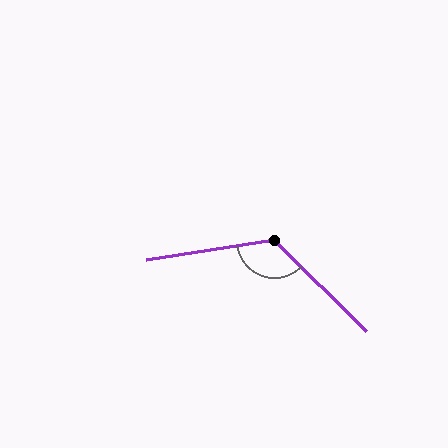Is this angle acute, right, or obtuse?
It is obtuse.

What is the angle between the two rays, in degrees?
Approximately 126 degrees.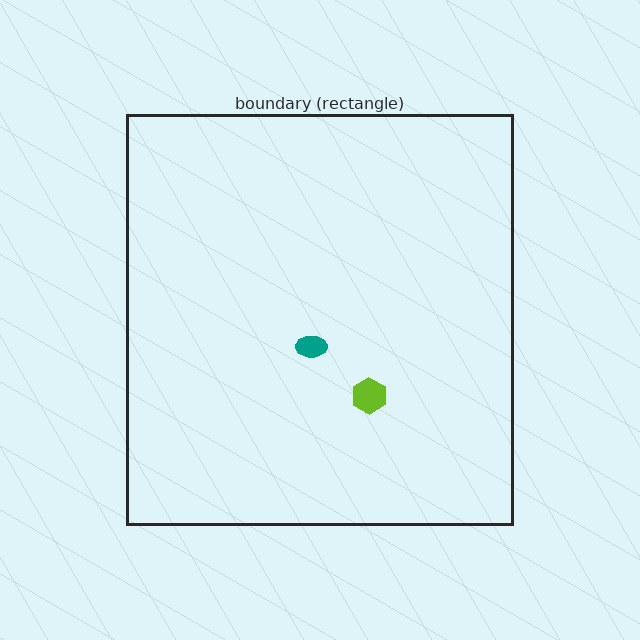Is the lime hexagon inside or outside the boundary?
Inside.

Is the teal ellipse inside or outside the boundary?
Inside.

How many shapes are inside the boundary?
2 inside, 0 outside.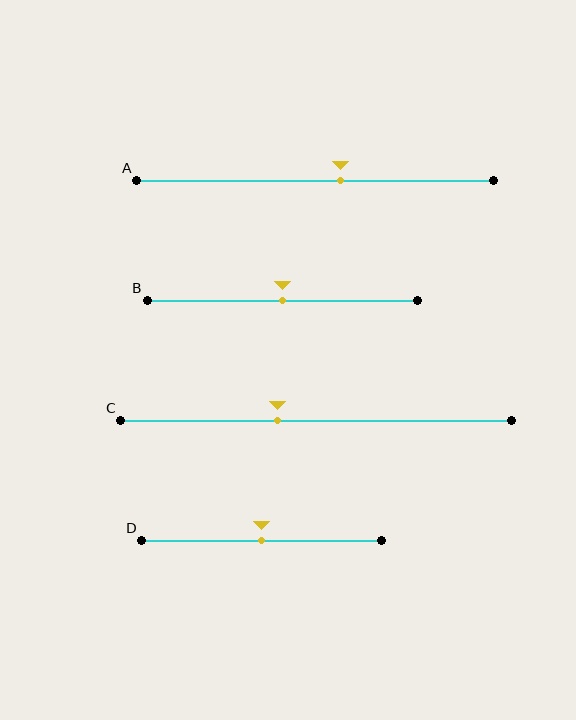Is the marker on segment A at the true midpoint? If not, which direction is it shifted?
No, the marker on segment A is shifted to the right by about 7% of the segment length.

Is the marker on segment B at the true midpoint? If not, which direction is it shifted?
Yes, the marker on segment B is at the true midpoint.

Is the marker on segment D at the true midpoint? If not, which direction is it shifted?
Yes, the marker on segment D is at the true midpoint.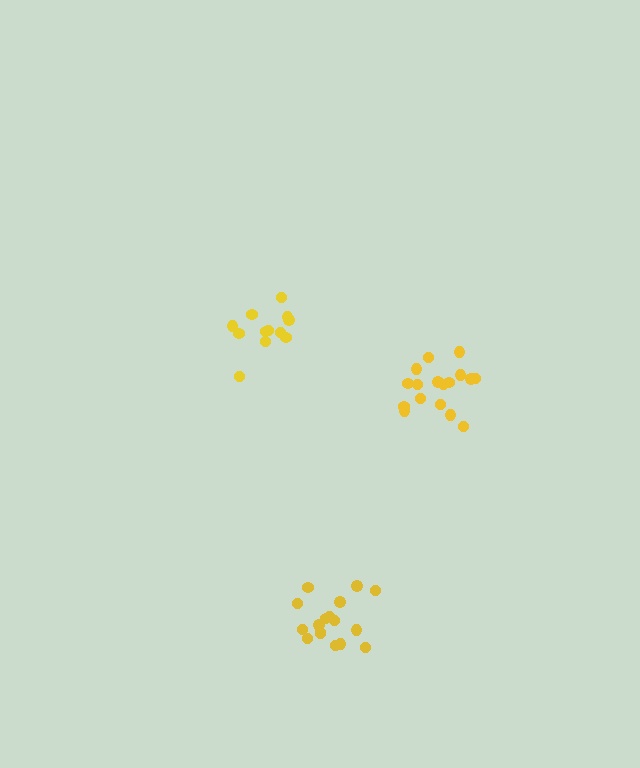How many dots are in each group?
Group 1: 17 dots, Group 2: 12 dots, Group 3: 17 dots (46 total).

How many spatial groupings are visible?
There are 3 spatial groupings.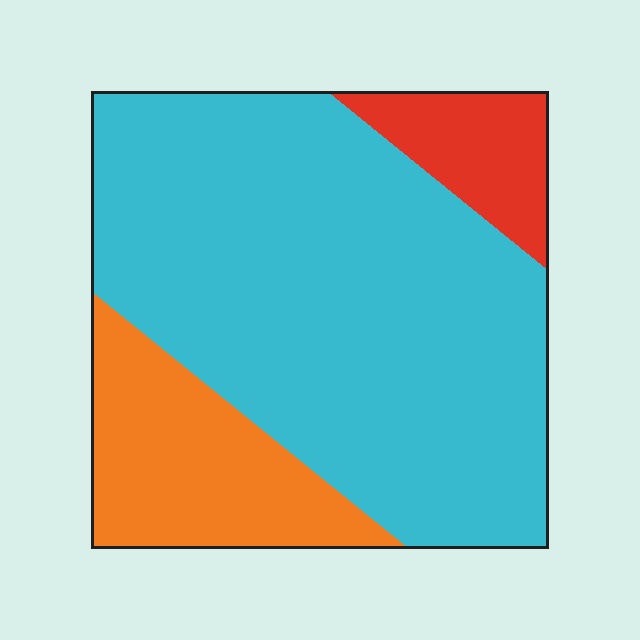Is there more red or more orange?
Orange.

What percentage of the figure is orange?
Orange takes up between a sixth and a third of the figure.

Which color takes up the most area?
Cyan, at roughly 70%.